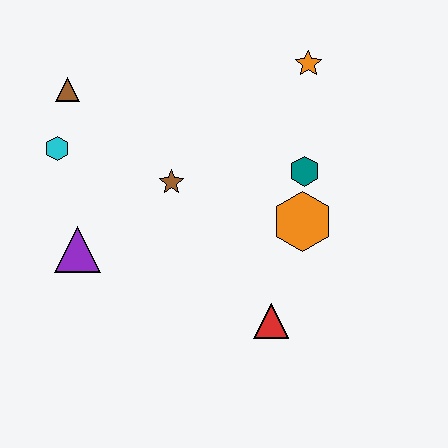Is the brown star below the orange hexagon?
No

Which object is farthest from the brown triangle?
The red triangle is farthest from the brown triangle.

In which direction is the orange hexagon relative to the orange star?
The orange hexagon is below the orange star.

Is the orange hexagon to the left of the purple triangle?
No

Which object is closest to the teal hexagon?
The orange hexagon is closest to the teal hexagon.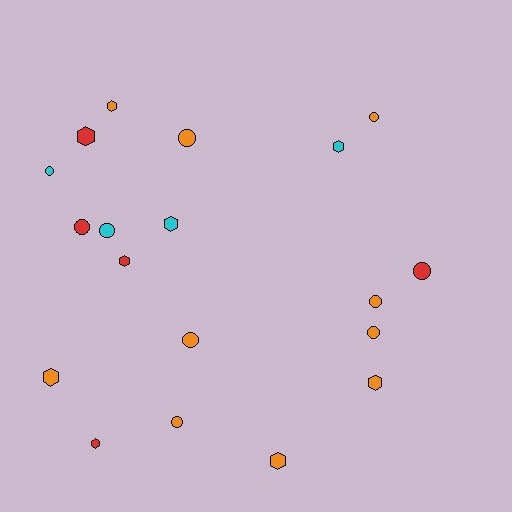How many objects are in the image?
There are 19 objects.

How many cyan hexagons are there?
There are 2 cyan hexagons.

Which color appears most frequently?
Orange, with 10 objects.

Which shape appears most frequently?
Circle, with 10 objects.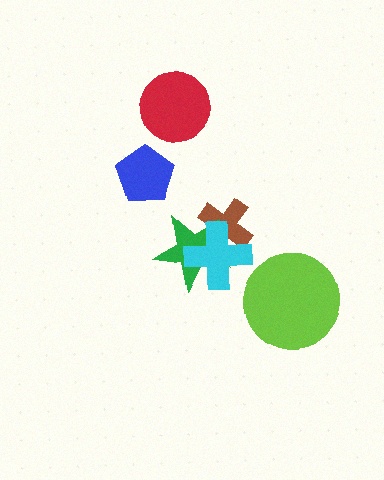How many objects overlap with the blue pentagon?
0 objects overlap with the blue pentagon.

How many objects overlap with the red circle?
0 objects overlap with the red circle.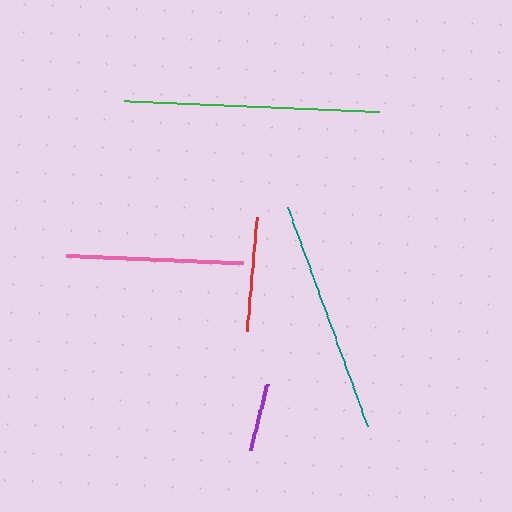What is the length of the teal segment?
The teal segment is approximately 233 pixels long.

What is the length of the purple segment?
The purple segment is approximately 68 pixels long.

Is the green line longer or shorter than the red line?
The green line is longer than the red line.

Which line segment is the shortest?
The purple line is the shortest at approximately 68 pixels.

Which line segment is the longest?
The green line is the longest at approximately 255 pixels.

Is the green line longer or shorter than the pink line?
The green line is longer than the pink line.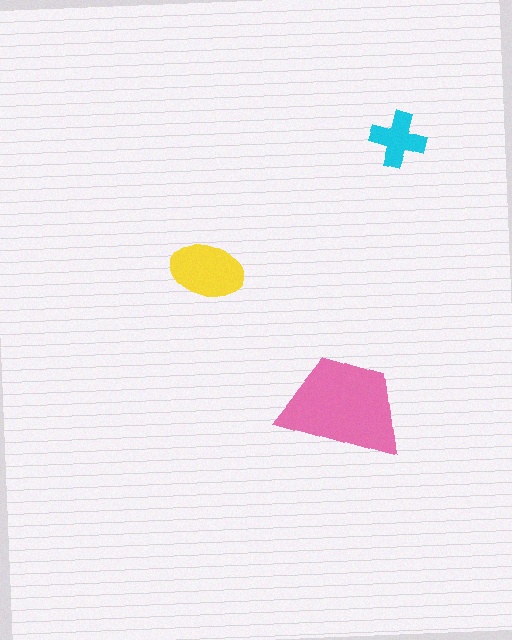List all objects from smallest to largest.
The cyan cross, the yellow ellipse, the pink trapezoid.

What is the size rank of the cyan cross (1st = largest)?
3rd.